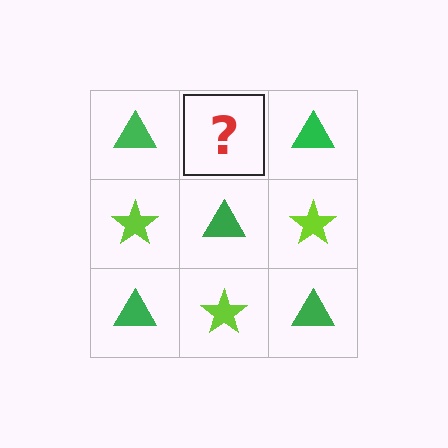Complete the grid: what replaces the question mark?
The question mark should be replaced with a lime star.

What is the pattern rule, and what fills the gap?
The rule is that it alternates green triangle and lime star in a checkerboard pattern. The gap should be filled with a lime star.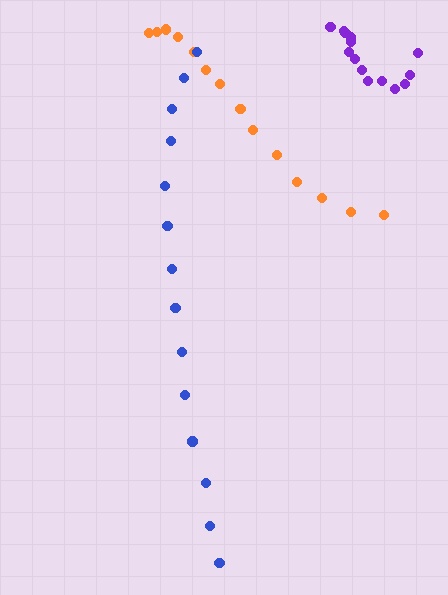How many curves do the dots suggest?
There are 3 distinct paths.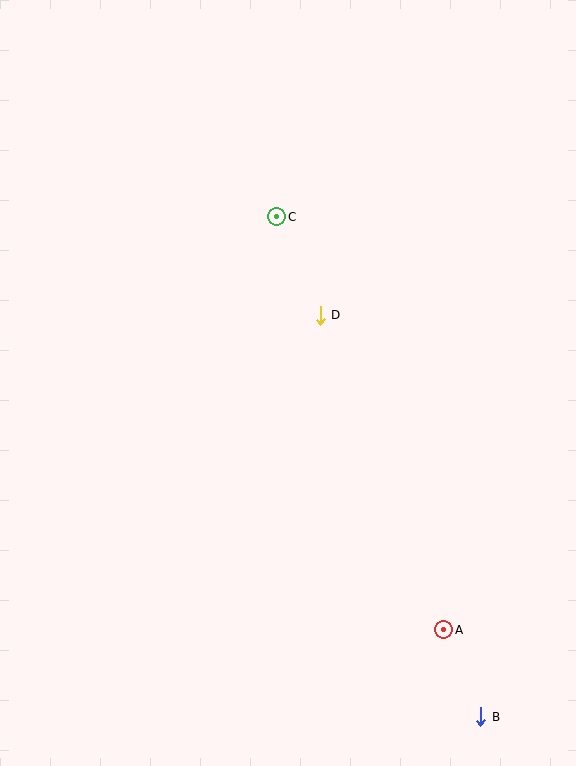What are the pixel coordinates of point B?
Point B is at (481, 717).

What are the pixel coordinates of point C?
Point C is at (277, 217).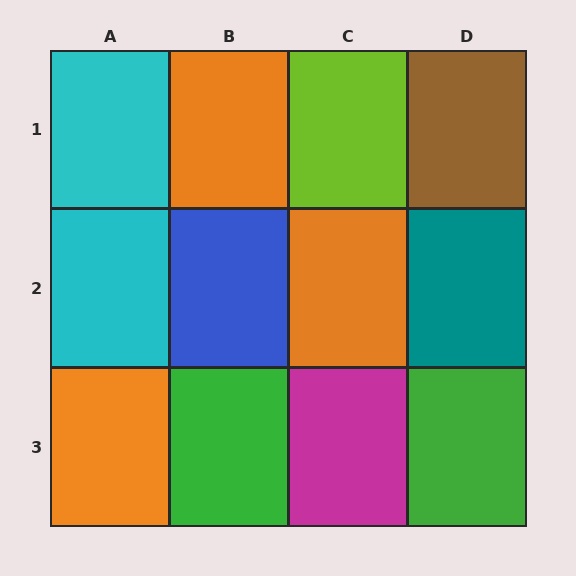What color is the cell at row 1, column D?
Brown.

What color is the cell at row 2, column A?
Cyan.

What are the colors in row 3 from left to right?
Orange, green, magenta, green.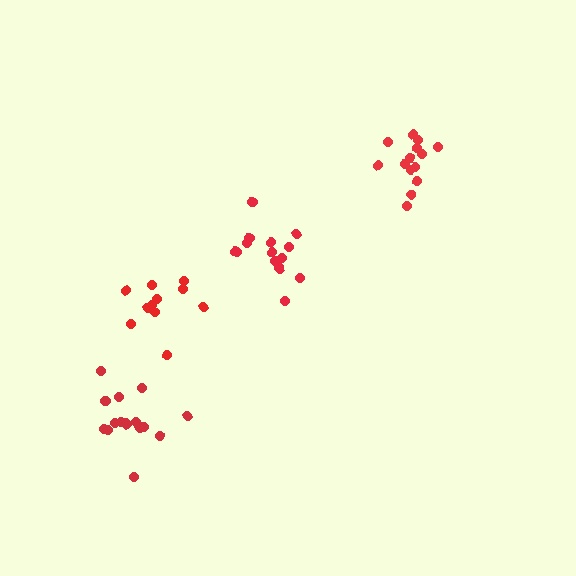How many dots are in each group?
Group 1: 14 dots, Group 2: 16 dots, Group 3: 11 dots, Group 4: 17 dots (58 total).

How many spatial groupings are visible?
There are 4 spatial groupings.